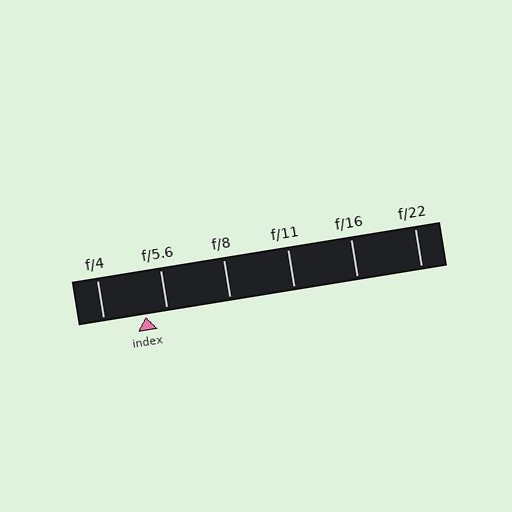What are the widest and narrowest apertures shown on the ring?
The widest aperture shown is f/4 and the narrowest is f/22.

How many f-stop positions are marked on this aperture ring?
There are 6 f-stop positions marked.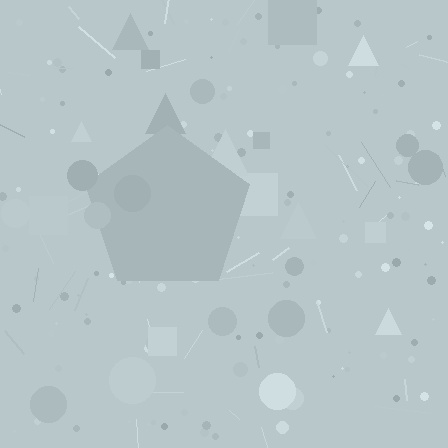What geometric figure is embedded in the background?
A pentagon is embedded in the background.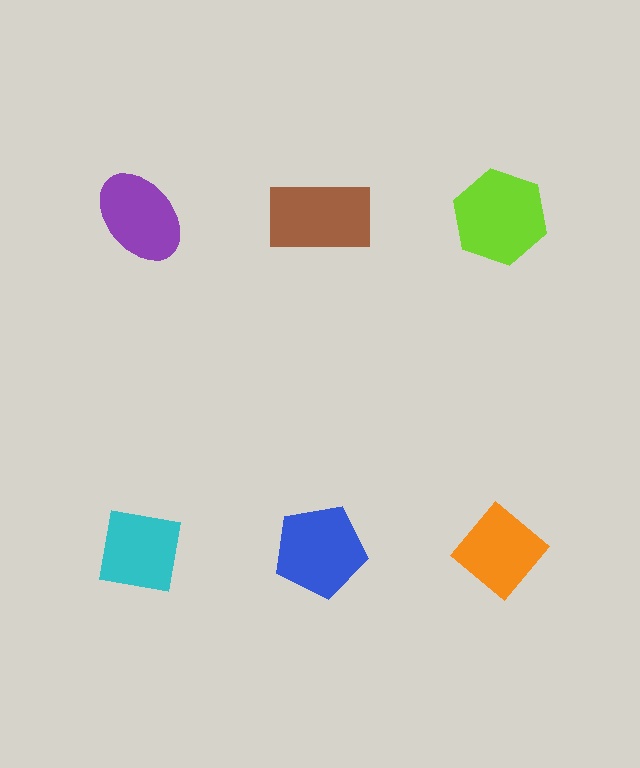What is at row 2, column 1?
A cyan square.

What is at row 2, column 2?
A blue pentagon.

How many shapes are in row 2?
3 shapes.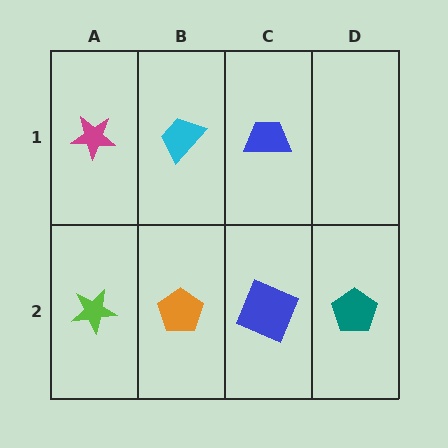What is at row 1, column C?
A blue trapezoid.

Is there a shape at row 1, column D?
No, that cell is empty.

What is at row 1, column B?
A cyan trapezoid.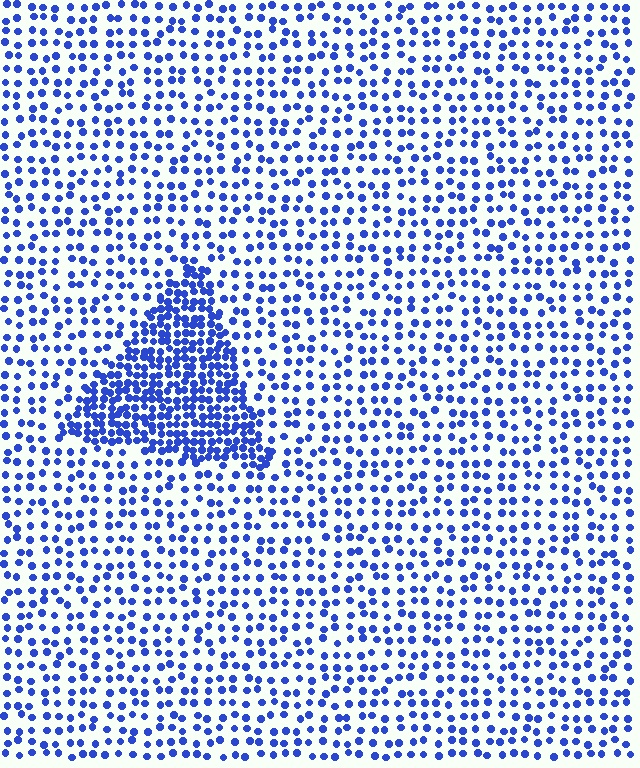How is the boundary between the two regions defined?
The boundary is defined by a change in element density (approximately 2.4x ratio). All elements are the same color, size, and shape.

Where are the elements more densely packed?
The elements are more densely packed inside the triangle boundary.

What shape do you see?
I see a triangle.